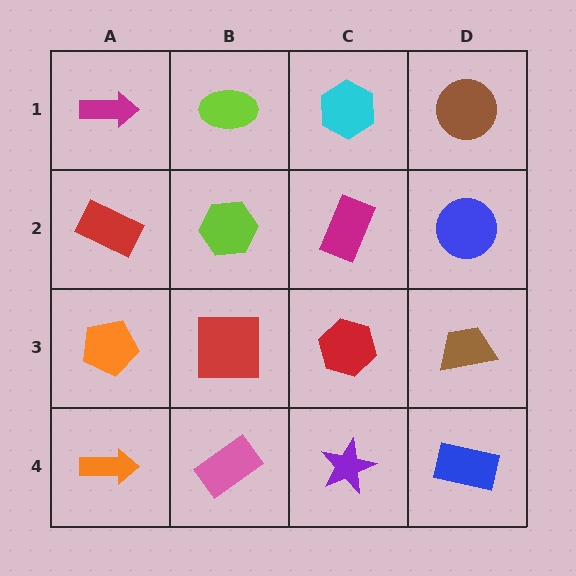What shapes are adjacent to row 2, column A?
A magenta arrow (row 1, column A), an orange pentagon (row 3, column A), a lime hexagon (row 2, column B).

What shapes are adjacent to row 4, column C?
A red hexagon (row 3, column C), a pink rectangle (row 4, column B), a blue rectangle (row 4, column D).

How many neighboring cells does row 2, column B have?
4.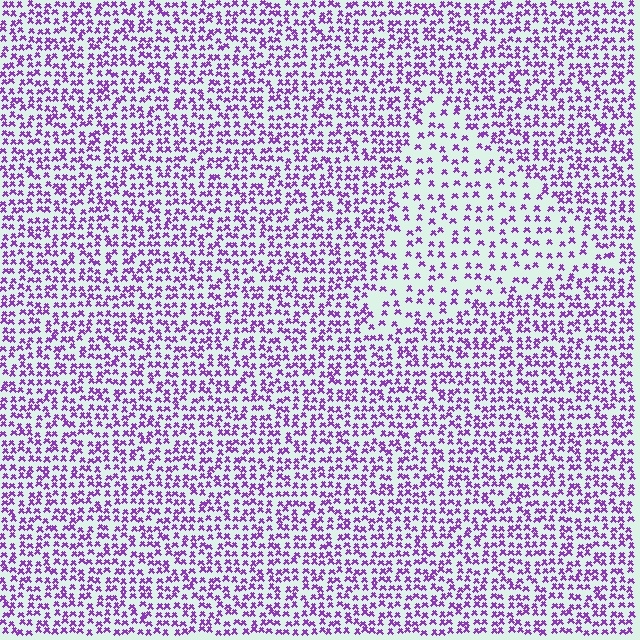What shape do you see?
I see a triangle.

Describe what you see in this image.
The image contains small purple elements arranged at two different densities. A triangle-shaped region is visible where the elements are less densely packed than the surrounding area.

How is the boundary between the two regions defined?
The boundary is defined by a change in element density (approximately 1.9x ratio). All elements are the same color, size, and shape.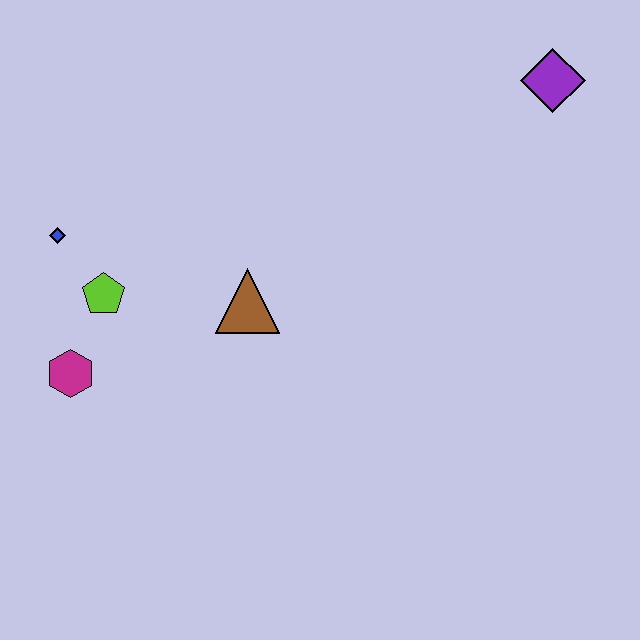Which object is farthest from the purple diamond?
The magenta hexagon is farthest from the purple diamond.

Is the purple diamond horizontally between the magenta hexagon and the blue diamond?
No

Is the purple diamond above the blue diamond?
Yes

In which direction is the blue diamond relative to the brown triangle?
The blue diamond is to the left of the brown triangle.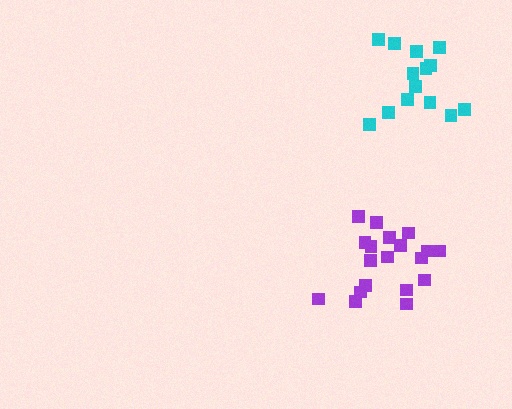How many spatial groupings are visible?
There are 2 spatial groupings.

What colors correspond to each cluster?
The clusters are colored: purple, cyan.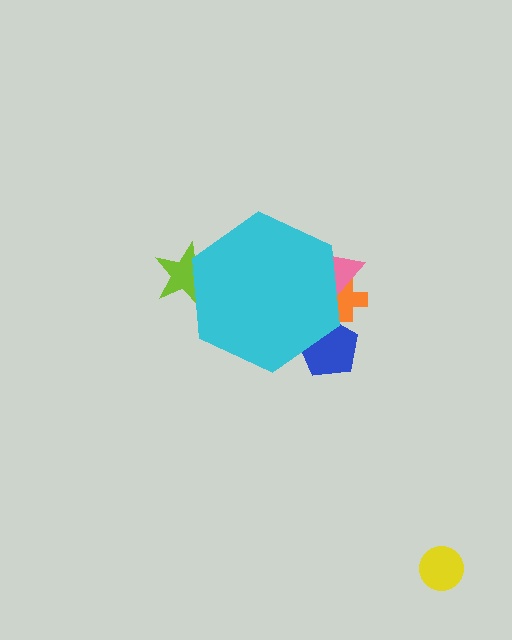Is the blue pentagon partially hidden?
Yes, the blue pentagon is partially hidden behind the cyan hexagon.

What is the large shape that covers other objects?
A cyan hexagon.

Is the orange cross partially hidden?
Yes, the orange cross is partially hidden behind the cyan hexagon.